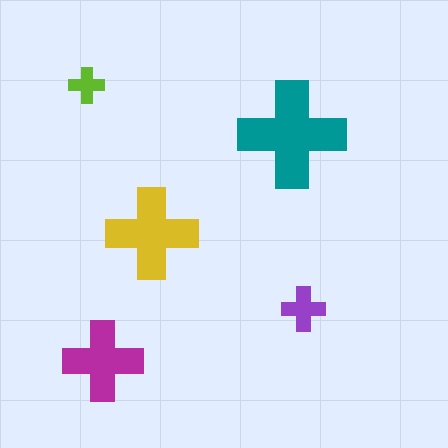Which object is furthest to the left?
The lime cross is leftmost.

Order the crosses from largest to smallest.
the teal one, the yellow one, the magenta one, the purple one, the lime one.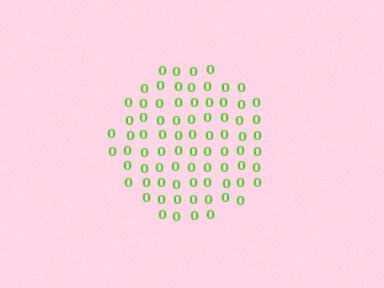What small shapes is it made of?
It is made of small digit 0's.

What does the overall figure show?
The overall figure shows a circle.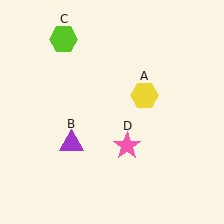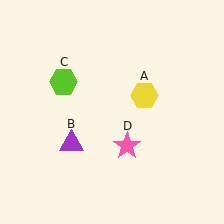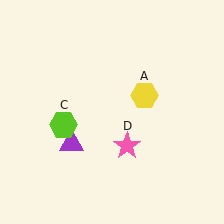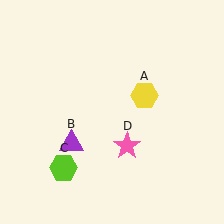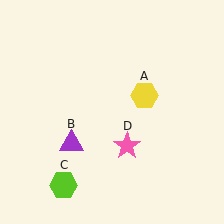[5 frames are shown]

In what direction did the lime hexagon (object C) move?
The lime hexagon (object C) moved down.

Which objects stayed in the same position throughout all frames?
Yellow hexagon (object A) and purple triangle (object B) and pink star (object D) remained stationary.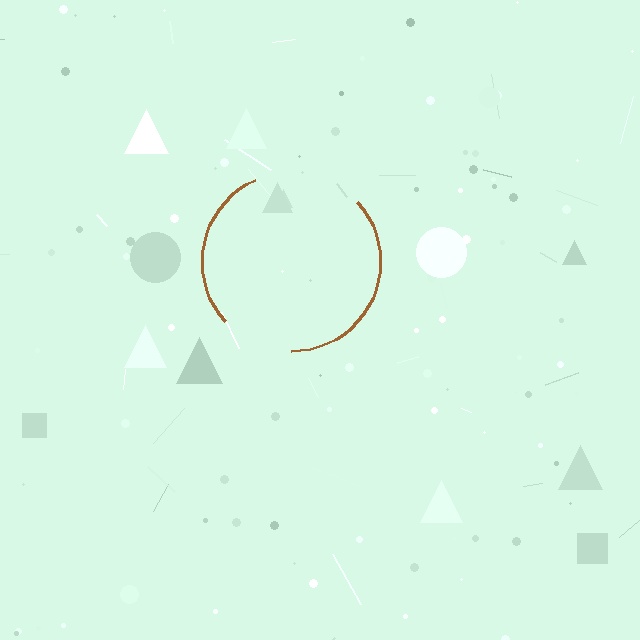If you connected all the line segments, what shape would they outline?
They would outline a circle.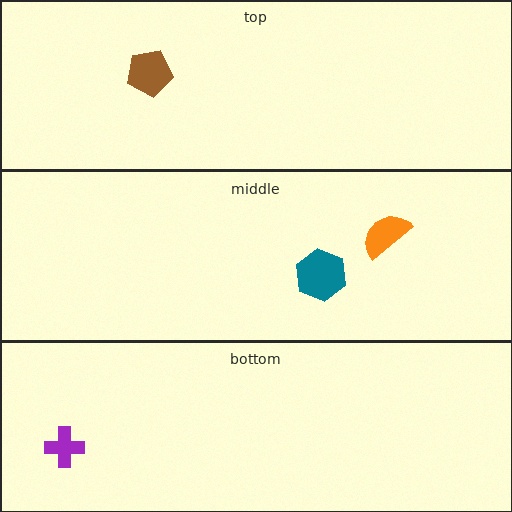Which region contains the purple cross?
The bottom region.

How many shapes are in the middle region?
2.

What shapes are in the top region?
The brown pentagon.